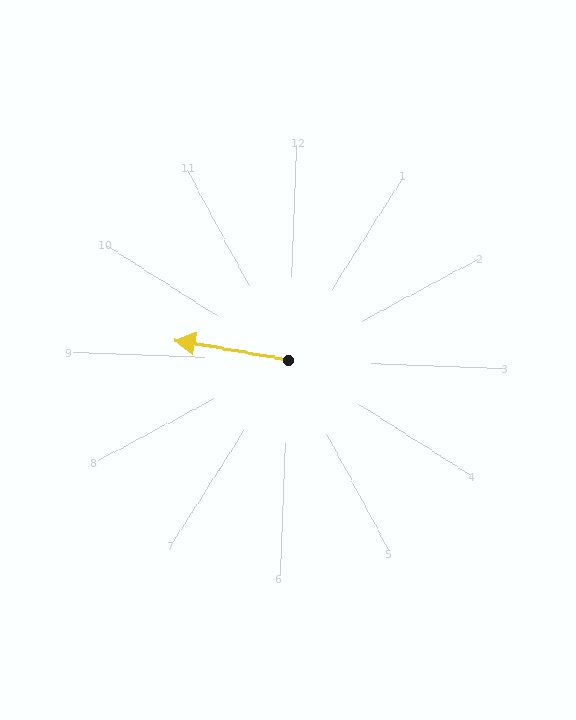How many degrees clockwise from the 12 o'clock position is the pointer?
Approximately 278 degrees.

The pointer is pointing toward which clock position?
Roughly 9 o'clock.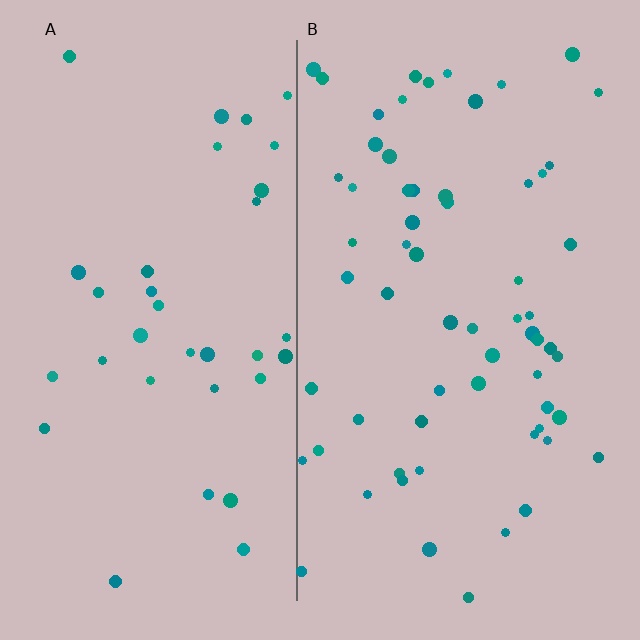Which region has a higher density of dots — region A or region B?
B (the right).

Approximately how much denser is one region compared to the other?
Approximately 1.8× — region B over region A.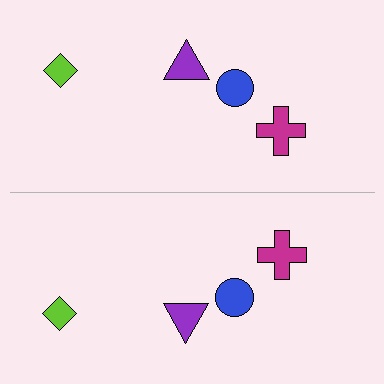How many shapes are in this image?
There are 8 shapes in this image.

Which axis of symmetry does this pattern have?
The pattern has a horizontal axis of symmetry running through the center of the image.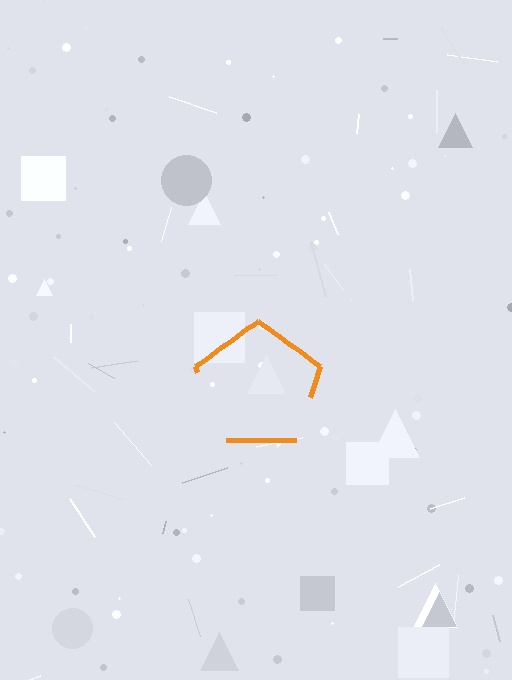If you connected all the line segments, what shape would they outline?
They would outline a pentagon.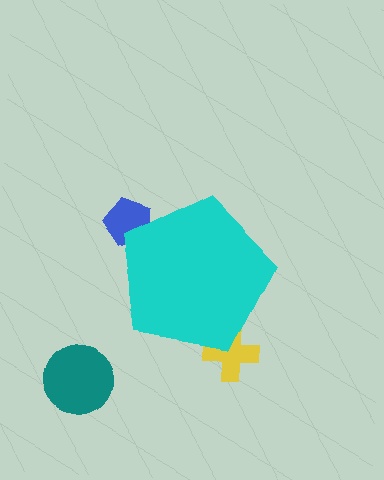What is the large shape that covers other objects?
A cyan pentagon.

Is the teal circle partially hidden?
No, the teal circle is fully visible.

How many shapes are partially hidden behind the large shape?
2 shapes are partially hidden.